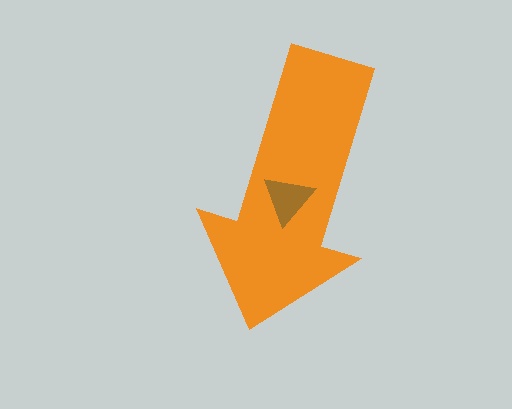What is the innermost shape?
The brown triangle.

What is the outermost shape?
The orange arrow.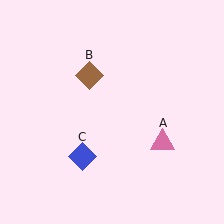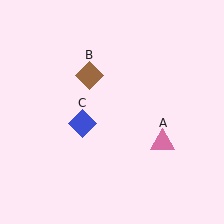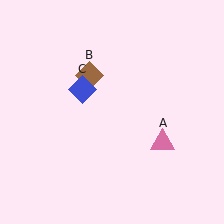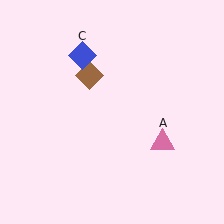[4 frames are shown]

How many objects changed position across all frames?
1 object changed position: blue diamond (object C).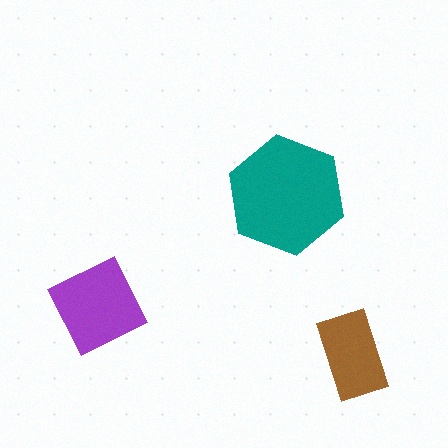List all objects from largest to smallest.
The teal hexagon, the purple square, the brown rectangle.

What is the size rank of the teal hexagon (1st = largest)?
1st.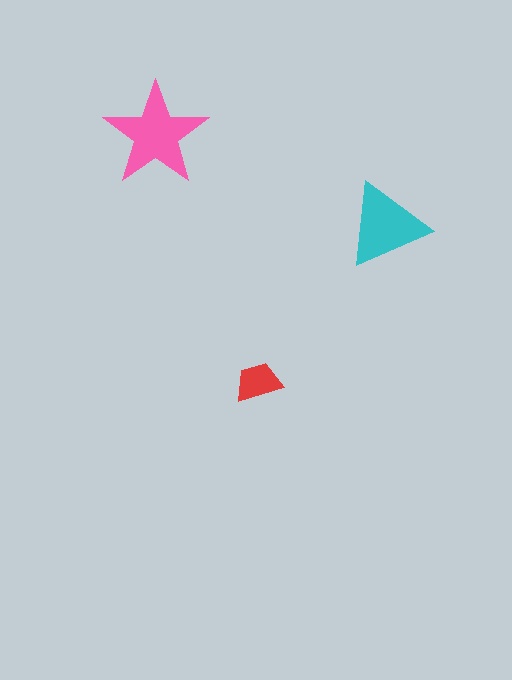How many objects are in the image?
There are 3 objects in the image.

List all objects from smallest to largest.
The red trapezoid, the cyan triangle, the pink star.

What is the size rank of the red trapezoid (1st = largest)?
3rd.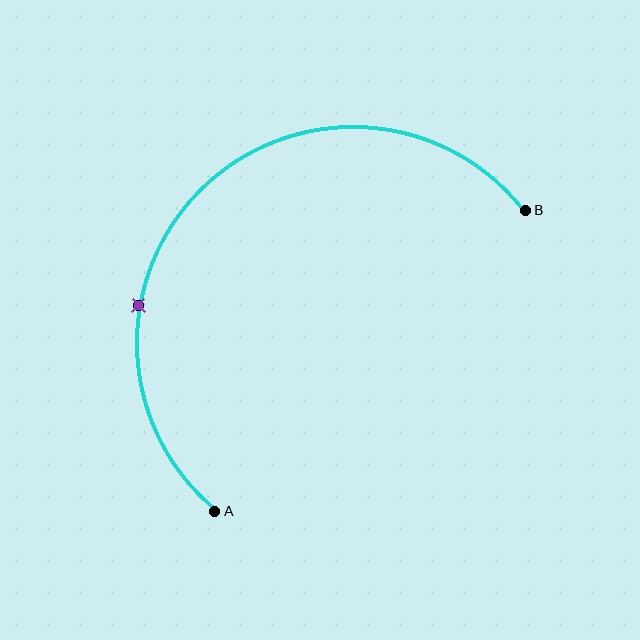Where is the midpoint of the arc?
The arc midpoint is the point on the curve farthest from the straight line joining A and B. It sits above and to the left of that line.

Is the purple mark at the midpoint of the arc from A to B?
No. The purple mark lies on the arc but is closer to endpoint A. The arc midpoint would be at the point on the curve equidistant along the arc from both A and B.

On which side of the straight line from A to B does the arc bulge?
The arc bulges above and to the left of the straight line connecting A and B.